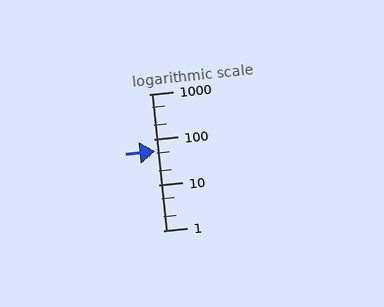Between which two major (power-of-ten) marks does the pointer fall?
The pointer is between 10 and 100.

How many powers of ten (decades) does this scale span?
The scale spans 3 decades, from 1 to 1000.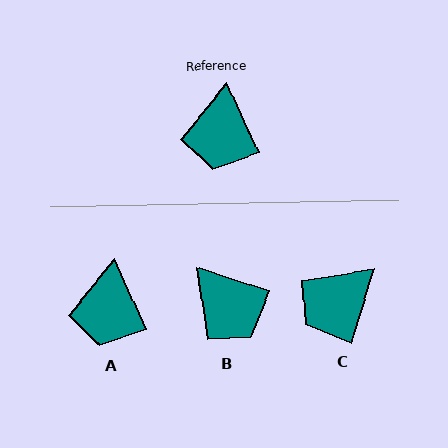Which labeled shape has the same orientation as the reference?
A.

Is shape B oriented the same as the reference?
No, it is off by about 48 degrees.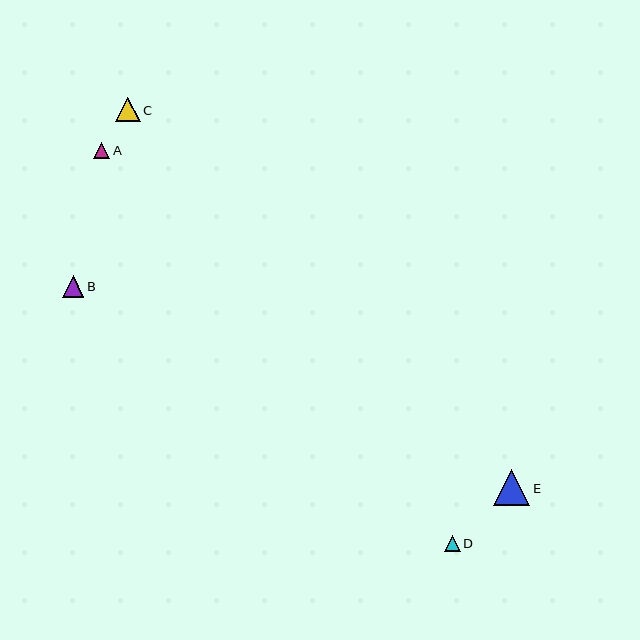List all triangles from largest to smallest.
From largest to smallest: E, C, B, A, D.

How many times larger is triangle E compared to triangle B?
Triangle E is approximately 1.6 times the size of triangle B.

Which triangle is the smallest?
Triangle D is the smallest with a size of approximately 16 pixels.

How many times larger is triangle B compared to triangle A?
Triangle B is approximately 1.3 times the size of triangle A.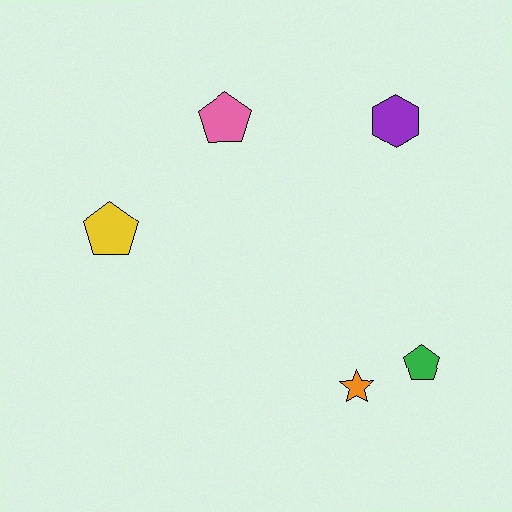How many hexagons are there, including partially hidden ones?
There is 1 hexagon.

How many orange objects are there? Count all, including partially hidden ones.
There is 1 orange object.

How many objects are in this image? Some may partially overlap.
There are 5 objects.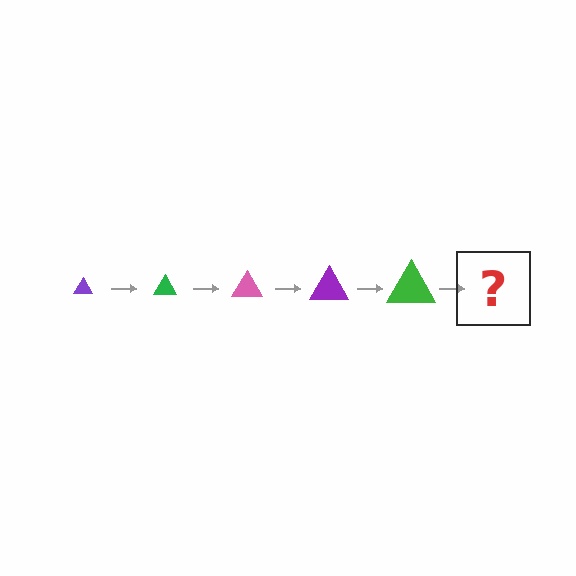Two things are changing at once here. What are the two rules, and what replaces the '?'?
The two rules are that the triangle grows larger each step and the color cycles through purple, green, and pink. The '?' should be a pink triangle, larger than the previous one.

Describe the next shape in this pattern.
It should be a pink triangle, larger than the previous one.